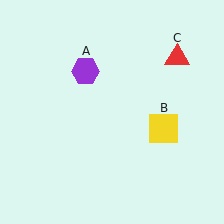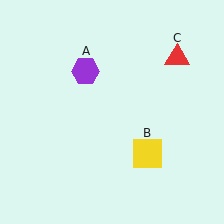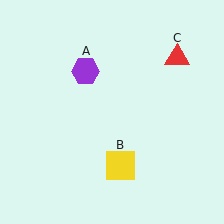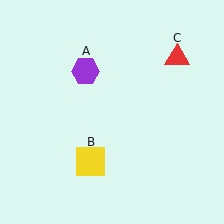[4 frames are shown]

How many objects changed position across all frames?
1 object changed position: yellow square (object B).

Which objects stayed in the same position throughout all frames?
Purple hexagon (object A) and red triangle (object C) remained stationary.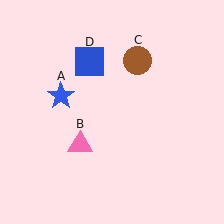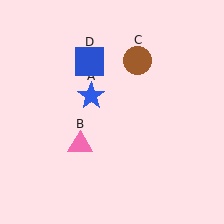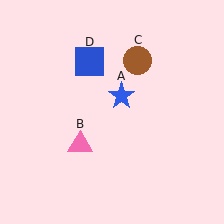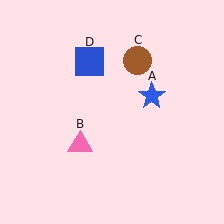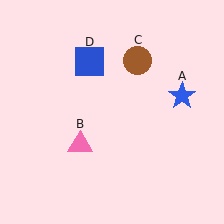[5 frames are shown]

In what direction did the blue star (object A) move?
The blue star (object A) moved right.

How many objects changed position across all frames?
1 object changed position: blue star (object A).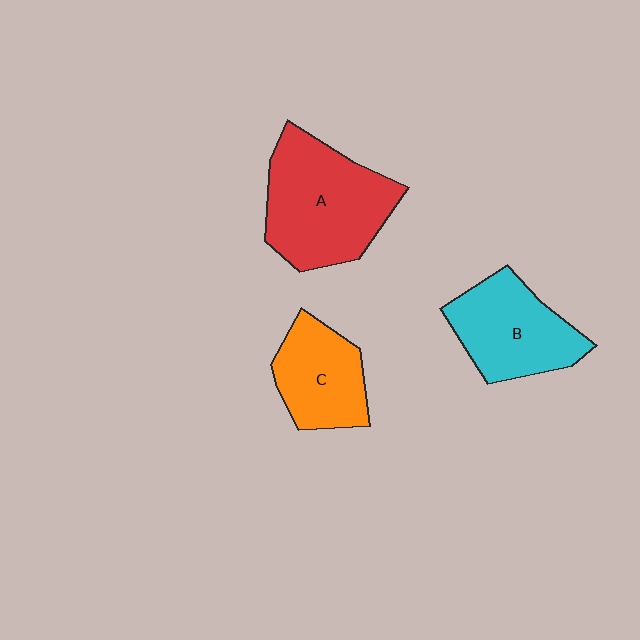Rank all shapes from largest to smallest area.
From largest to smallest: A (red), B (cyan), C (orange).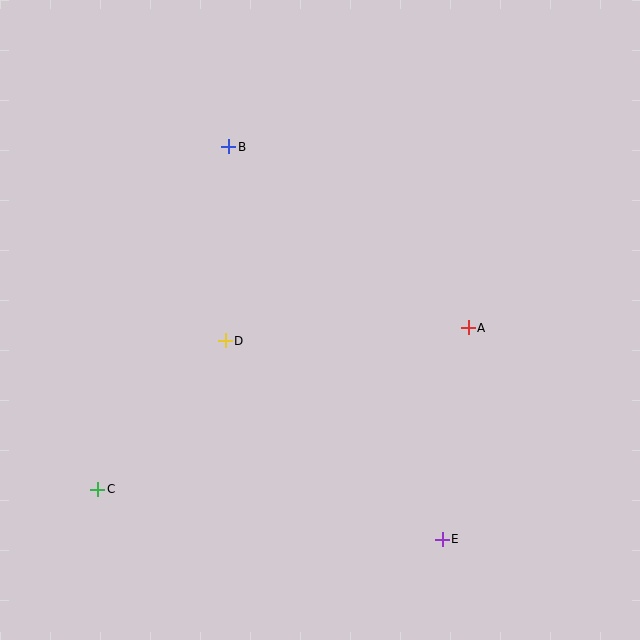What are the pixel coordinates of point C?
Point C is at (98, 489).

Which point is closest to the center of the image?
Point D at (225, 341) is closest to the center.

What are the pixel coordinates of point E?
Point E is at (442, 539).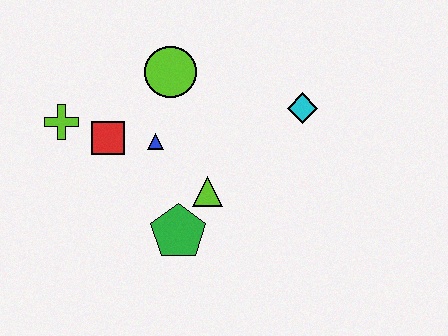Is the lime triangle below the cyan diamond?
Yes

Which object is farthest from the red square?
The cyan diamond is farthest from the red square.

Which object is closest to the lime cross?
The red square is closest to the lime cross.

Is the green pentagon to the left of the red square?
No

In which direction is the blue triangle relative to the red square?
The blue triangle is to the right of the red square.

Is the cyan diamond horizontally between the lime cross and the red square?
No